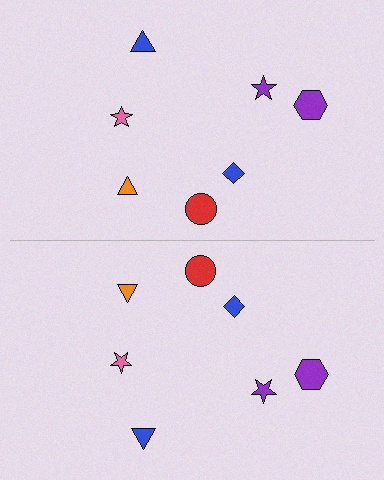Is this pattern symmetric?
Yes, this pattern has bilateral (reflection) symmetry.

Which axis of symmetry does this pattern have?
The pattern has a horizontal axis of symmetry running through the center of the image.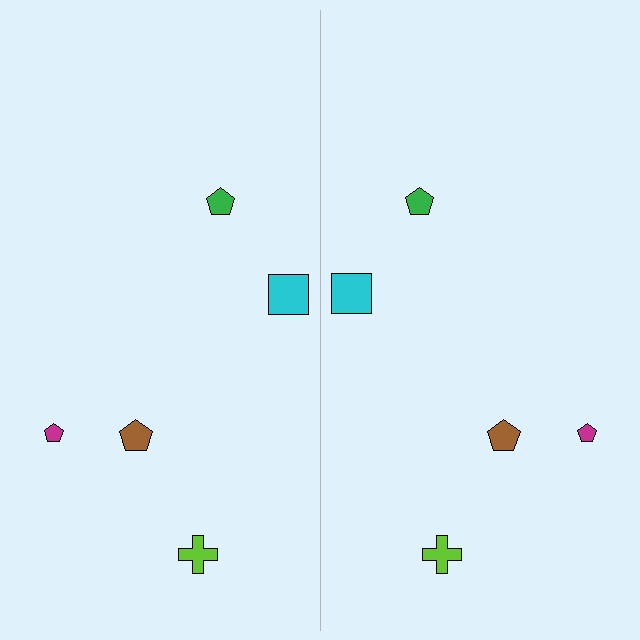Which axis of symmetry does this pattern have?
The pattern has a vertical axis of symmetry running through the center of the image.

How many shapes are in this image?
There are 10 shapes in this image.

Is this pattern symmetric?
Yes, this pattern has bilateral (reflection) symmetry.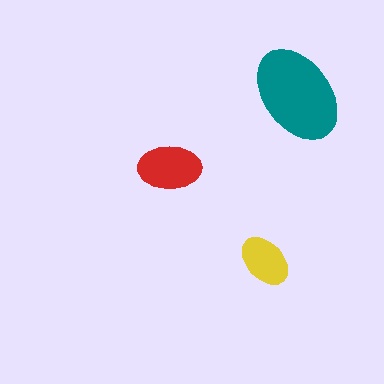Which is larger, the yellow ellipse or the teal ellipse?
The teal one.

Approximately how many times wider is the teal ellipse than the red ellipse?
About 1.5 times wider.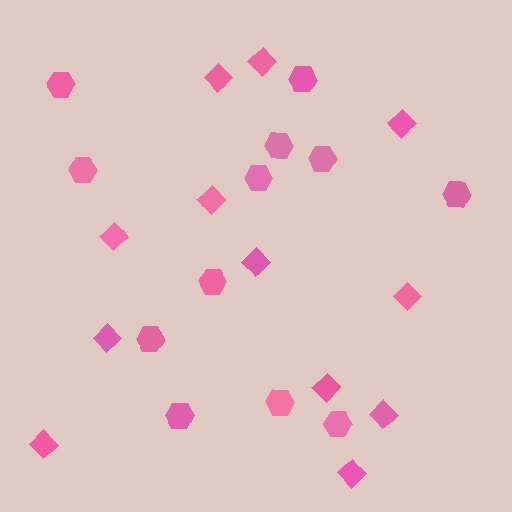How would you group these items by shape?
There are 2 groups: one group of hexagons (12) and one group of diamonds (12).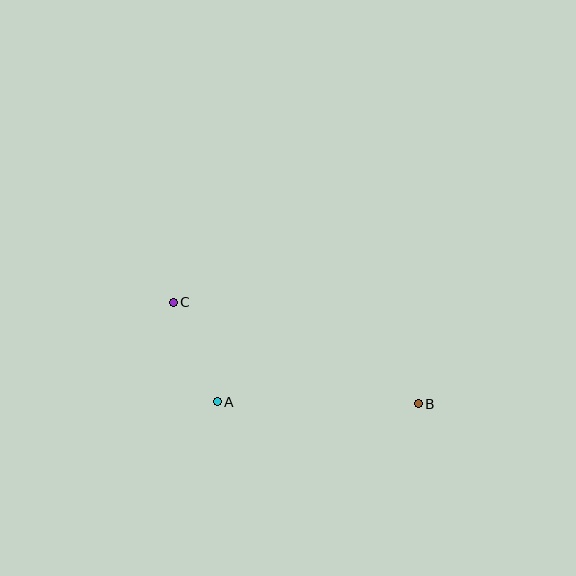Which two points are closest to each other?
Points A and C are closest to each other.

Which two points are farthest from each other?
Points B and C are farthest from each other.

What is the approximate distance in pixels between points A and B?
The distance between A and B is approximately 201 pixels.